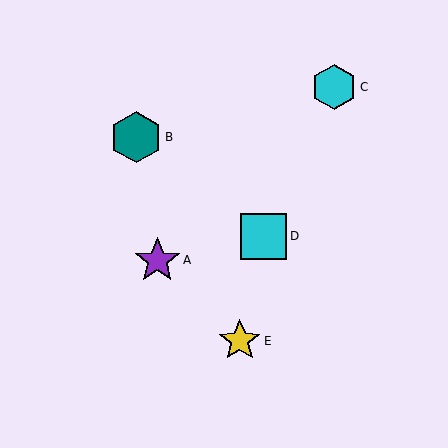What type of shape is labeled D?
Shape D is a cyan square.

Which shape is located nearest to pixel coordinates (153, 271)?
The purple star (labeled A) at (157, 260) is nearest to that location.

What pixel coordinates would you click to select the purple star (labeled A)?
Click at (157, 260) to select the purple star A.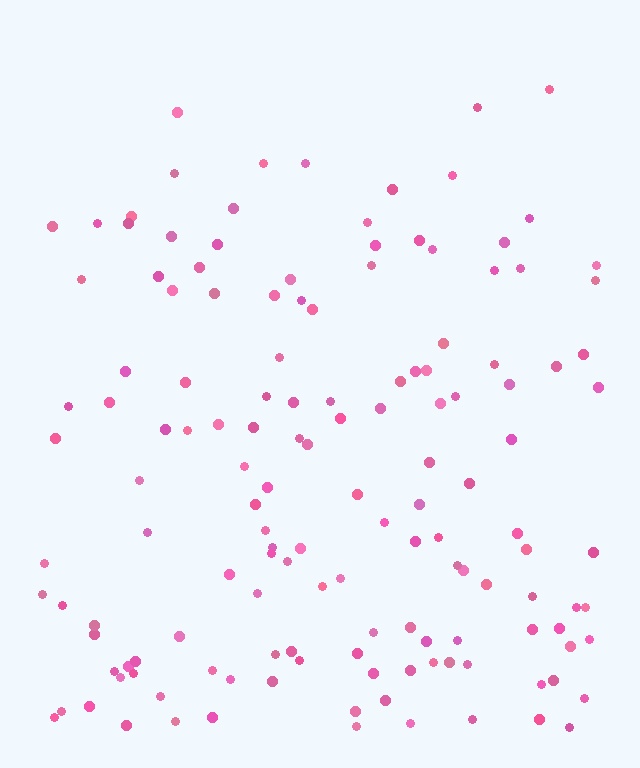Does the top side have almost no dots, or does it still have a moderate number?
Still a moderate number, just noticeably fewer than the bottom.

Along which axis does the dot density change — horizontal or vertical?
Vertical.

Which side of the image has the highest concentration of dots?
The bottom.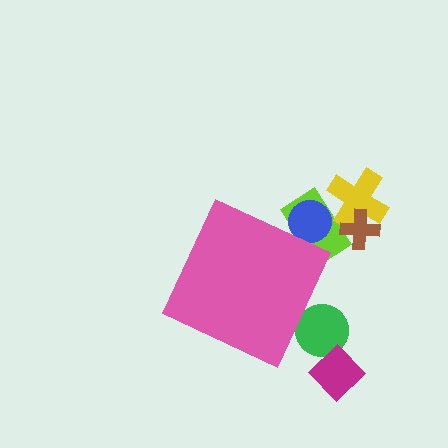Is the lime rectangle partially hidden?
Yes, the lime rectangle is partially hidden behind the pink diamond.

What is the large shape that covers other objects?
A pink diamond.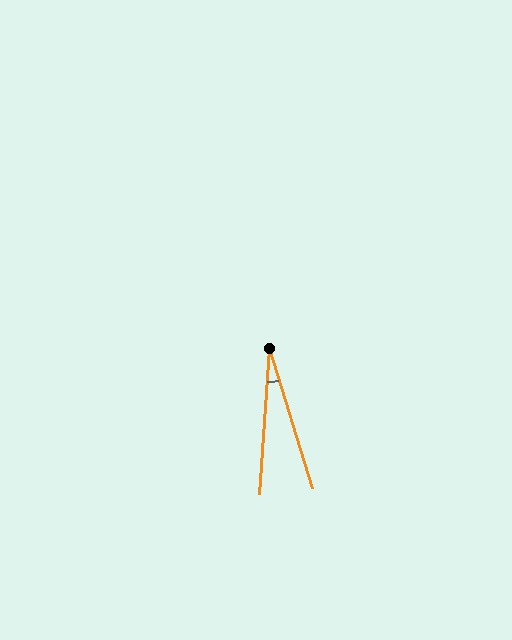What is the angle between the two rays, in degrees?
Approximately 21 degrees.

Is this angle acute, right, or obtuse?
It is acute.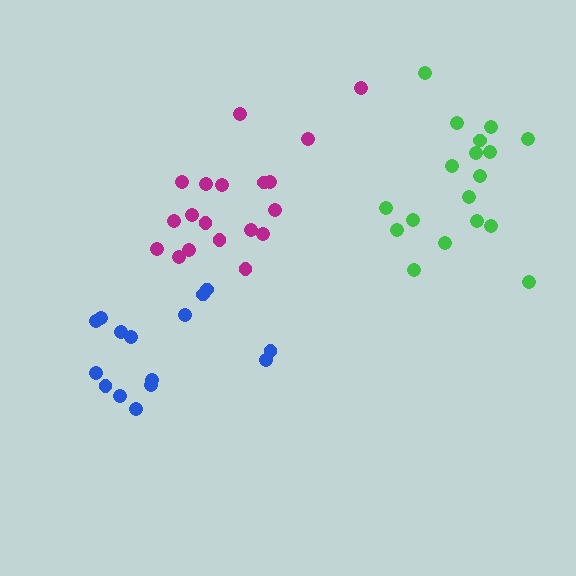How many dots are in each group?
Group 1: 19 dots, Group 2: 15 dots, Group 3: 18 dots (52 total).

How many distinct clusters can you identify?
There are 3 distinct clusters.